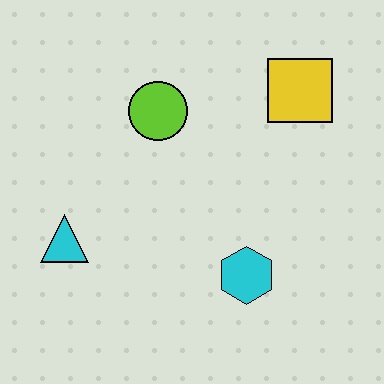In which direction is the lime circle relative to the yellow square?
The lime circle is to the left of the yellow square.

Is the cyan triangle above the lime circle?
No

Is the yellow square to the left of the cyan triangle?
No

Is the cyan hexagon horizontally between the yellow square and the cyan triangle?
Yes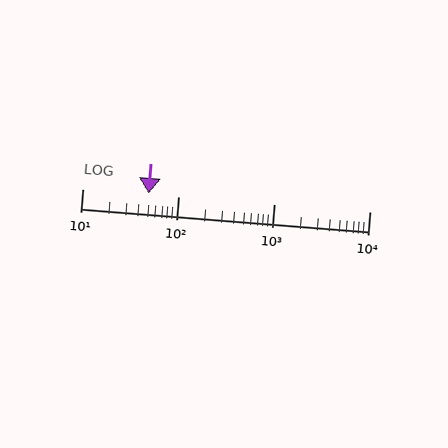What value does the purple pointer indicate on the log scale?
The pointer indicates approximately 49.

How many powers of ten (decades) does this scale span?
The scale spans 3 decades, from 10 to 10000.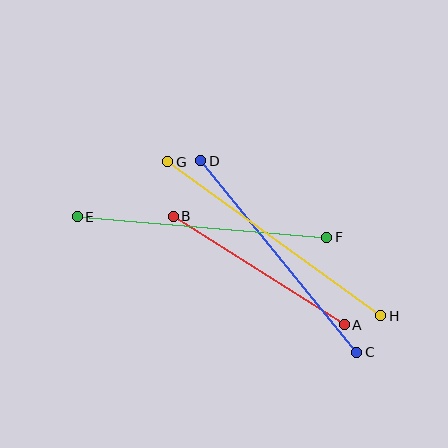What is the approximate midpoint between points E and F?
The midpoint is at approximately (202, 227) pixels.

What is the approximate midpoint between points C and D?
The midpoint is at approximately (279, 257) pixels.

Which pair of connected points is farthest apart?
Points G and H are farthest apart.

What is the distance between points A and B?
The distance is approximately 203 pixels.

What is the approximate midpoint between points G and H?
The midpoint is at approximately (274, 239) pixels.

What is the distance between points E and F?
The distance is approximately 250 pixels.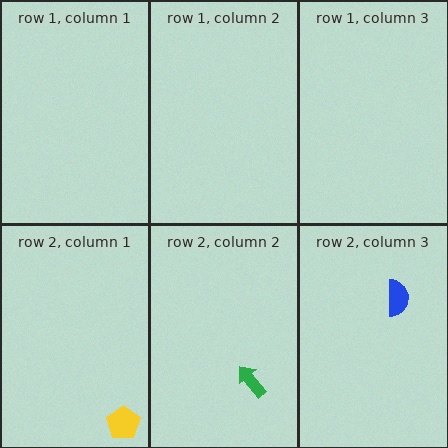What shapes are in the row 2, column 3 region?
The blue semicircle.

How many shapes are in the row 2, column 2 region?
1.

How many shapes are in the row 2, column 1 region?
1.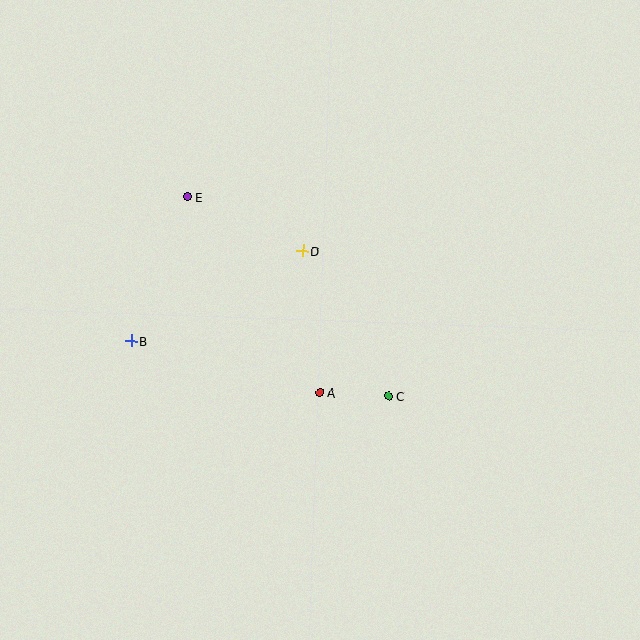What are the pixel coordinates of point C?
Point C is at (389, 396).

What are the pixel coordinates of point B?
Point B is at (131, 341).